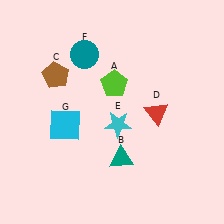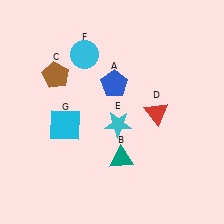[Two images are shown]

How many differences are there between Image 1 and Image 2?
There are 2 differences between the two images.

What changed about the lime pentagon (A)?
In Image 1, A is lime. In Image 2, it changed to blue.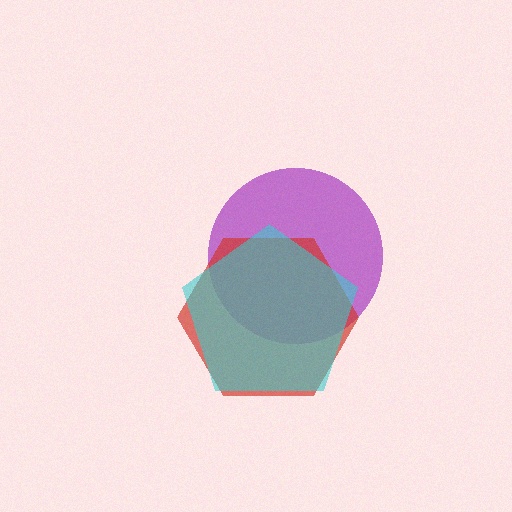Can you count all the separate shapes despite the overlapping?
Yes, there are 3 separate shapes.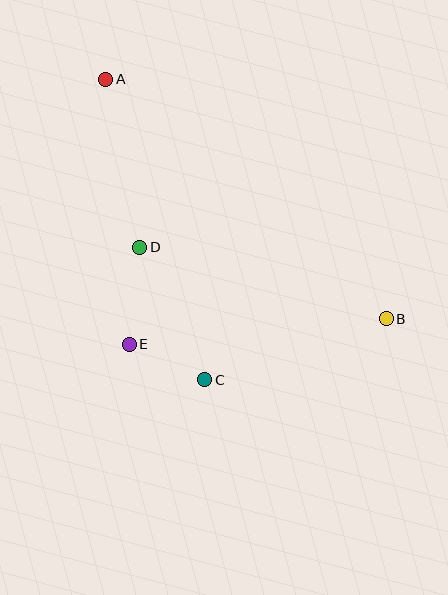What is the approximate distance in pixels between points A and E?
The distance between A and E is approximately 266 pixels.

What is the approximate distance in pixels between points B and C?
The distance between B and C is approximately 192 pixels.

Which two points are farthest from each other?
Points A and B are farthest from each other.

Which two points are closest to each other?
Points C and E are closest to each other.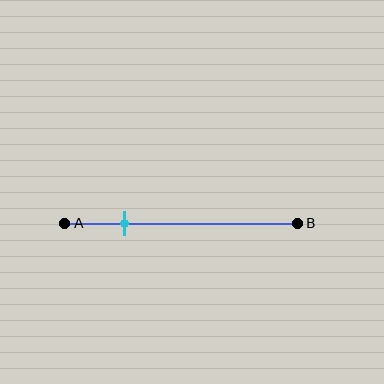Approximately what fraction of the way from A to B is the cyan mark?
The cyan mark is approximately 25% of the way from A to B.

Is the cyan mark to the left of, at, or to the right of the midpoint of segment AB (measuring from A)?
The cyan mark is to the left of the midpoint of segment AB.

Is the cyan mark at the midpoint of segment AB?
No, the mark is at about 25% from A, not at the 50% midpoint.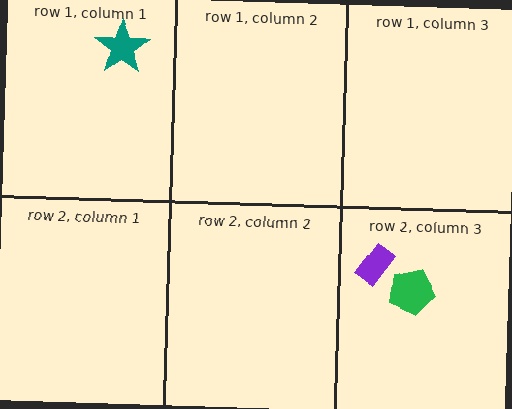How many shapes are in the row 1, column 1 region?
1.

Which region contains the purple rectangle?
The row 2, column 3 region.